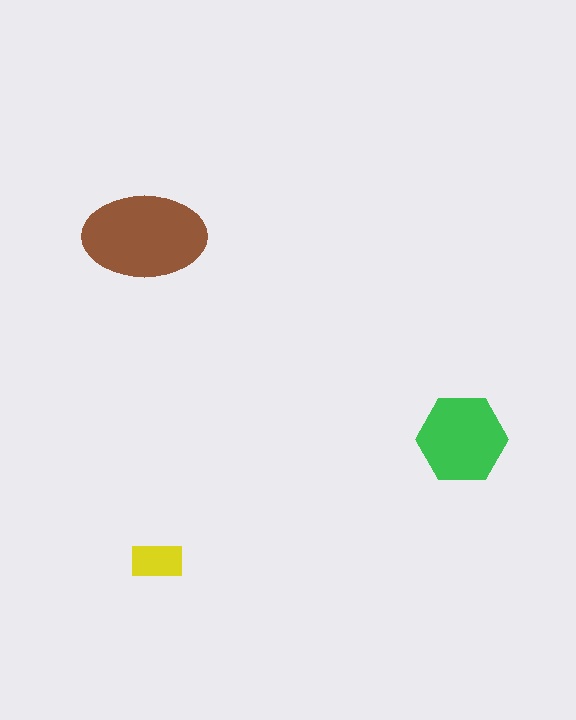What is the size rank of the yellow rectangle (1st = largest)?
3rd.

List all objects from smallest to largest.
The yellow rectangle, the green hexagon, the brown ellipse.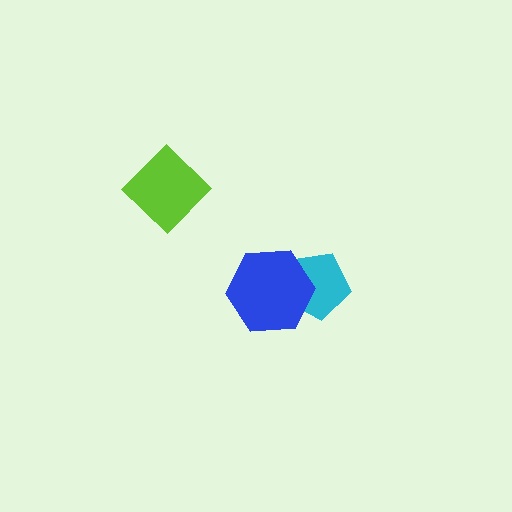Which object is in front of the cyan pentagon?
The blue hexagon is in front of the cyan pentagon.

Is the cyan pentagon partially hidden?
Yes, it is partially covered by another shape.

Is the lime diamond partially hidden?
No, no other shape covers it.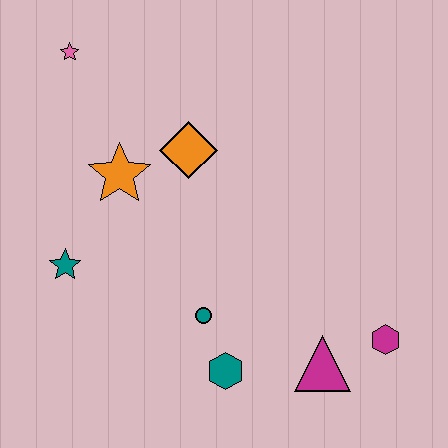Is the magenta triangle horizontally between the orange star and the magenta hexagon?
Yes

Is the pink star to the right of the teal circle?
No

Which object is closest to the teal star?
The orange star is closest to the teal star.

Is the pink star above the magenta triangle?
Yes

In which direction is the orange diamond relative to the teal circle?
The orange diamond is above the teal circle.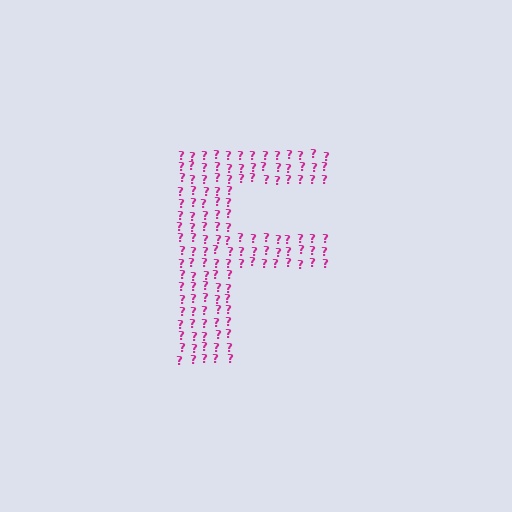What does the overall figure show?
The overall figure shows the letter F.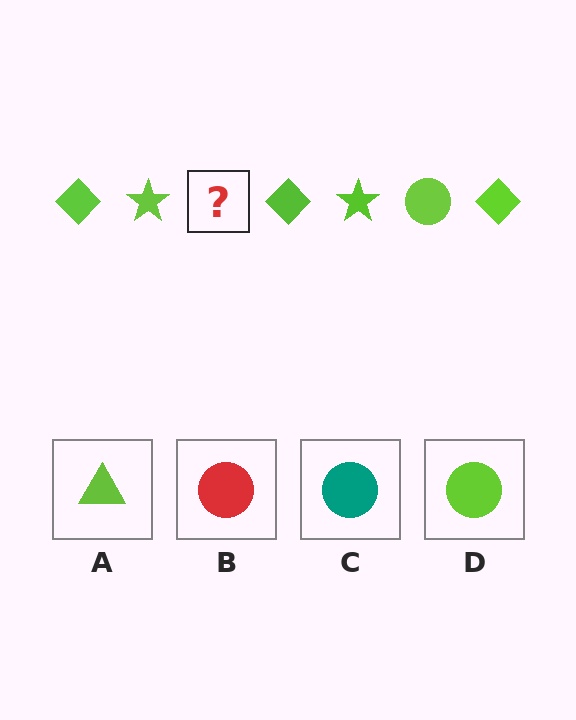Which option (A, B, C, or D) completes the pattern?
D.